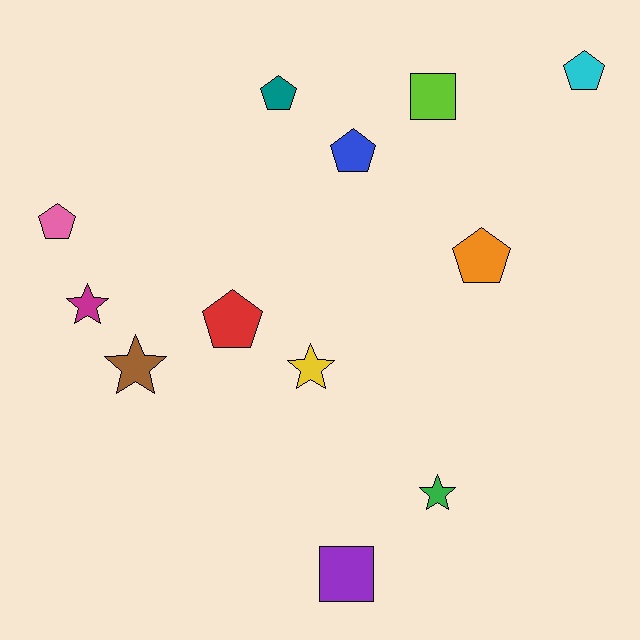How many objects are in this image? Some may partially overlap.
There are 12 objects.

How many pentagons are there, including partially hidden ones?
There are 6 pentagons.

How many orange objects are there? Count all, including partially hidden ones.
There is 1 orange object.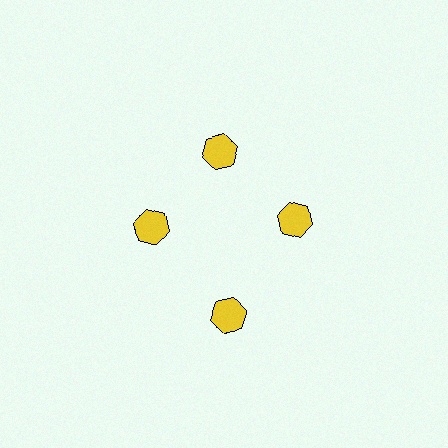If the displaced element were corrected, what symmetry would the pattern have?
It would have 4-fold rotational symmetry — the pattern would map onto itself every 90 degrees.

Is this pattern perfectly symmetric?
No. The 4 yellow hexagons are arranged in a ring, but one element near the 6 o'clock position is pushed outward from the center, breaking the 4-fold rotational symmetry.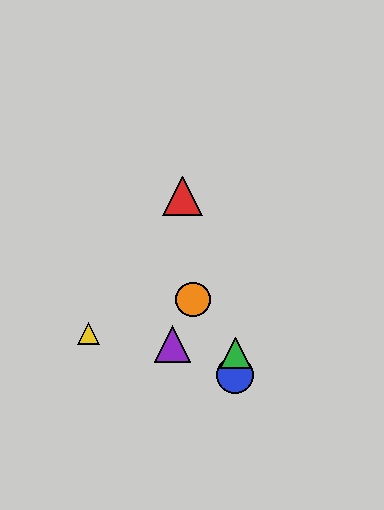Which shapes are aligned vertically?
The blue circle, the green triangle are aligned vertically.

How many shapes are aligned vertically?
2 shapes (the blue circle, the green triangle) are aligned vertically.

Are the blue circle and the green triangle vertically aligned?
Yes, both are at x≈235.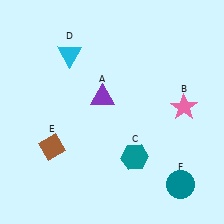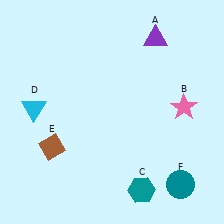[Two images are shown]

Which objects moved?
The objects that moved are: the purple triangle (A), the teal hexagon (C), the cyan triangle (D).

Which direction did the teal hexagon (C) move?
The teal hexagon (C) moved down.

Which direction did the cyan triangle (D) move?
The cyan triangle (D) moved down.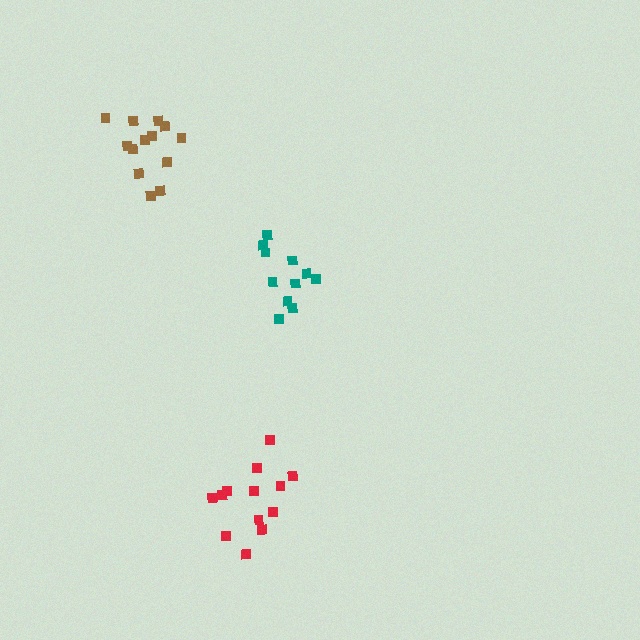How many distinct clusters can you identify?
There are 3 distinct clusters.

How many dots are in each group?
Group 1: 11 dots, Group 2: 13 dots, Group 3: 13 dots (37 total).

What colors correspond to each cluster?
The clusters are colored: teal, red, brown.